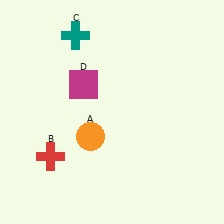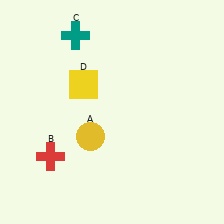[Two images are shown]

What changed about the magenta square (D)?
In Image 1, D is magenta. In Image 2, it changed to yellow.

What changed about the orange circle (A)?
In Image 1, A is orange. In Image 2, it changed to yellow.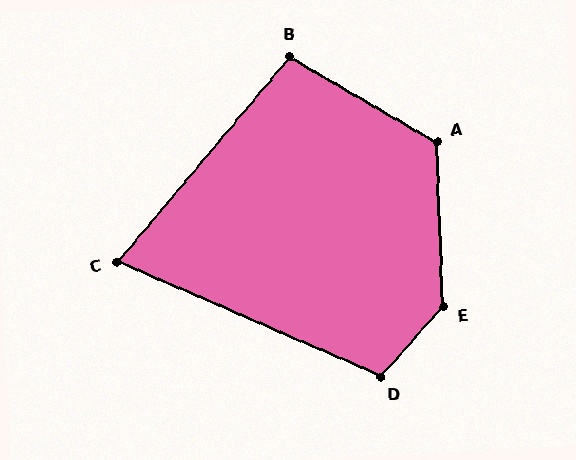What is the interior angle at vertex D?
Approximately 108 degrees (obtuse).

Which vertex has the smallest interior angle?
C, at approximately 74 degrees.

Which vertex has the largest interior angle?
E, at approximately 136 degrees.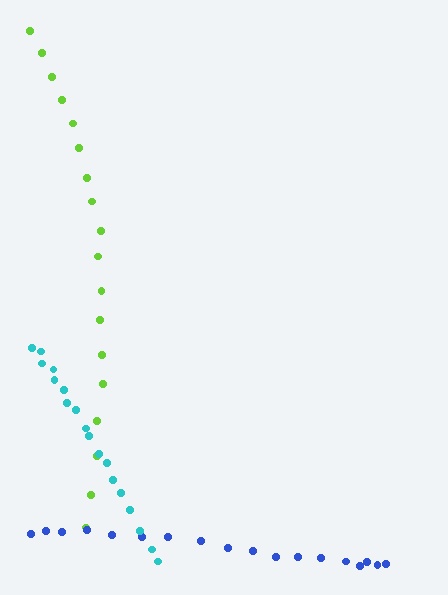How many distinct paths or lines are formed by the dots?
There are 3 distinct paths.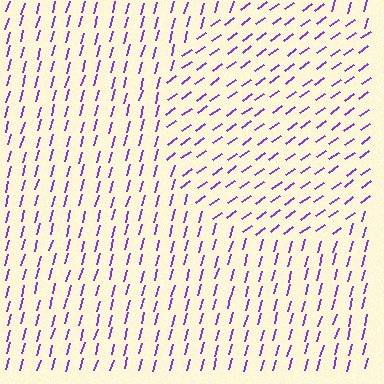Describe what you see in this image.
The image is filled with small purple line segments. A circle region in the image has lines oriented differently from the surrounding lines, creating a visible texture boundary.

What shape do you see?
I see a circle.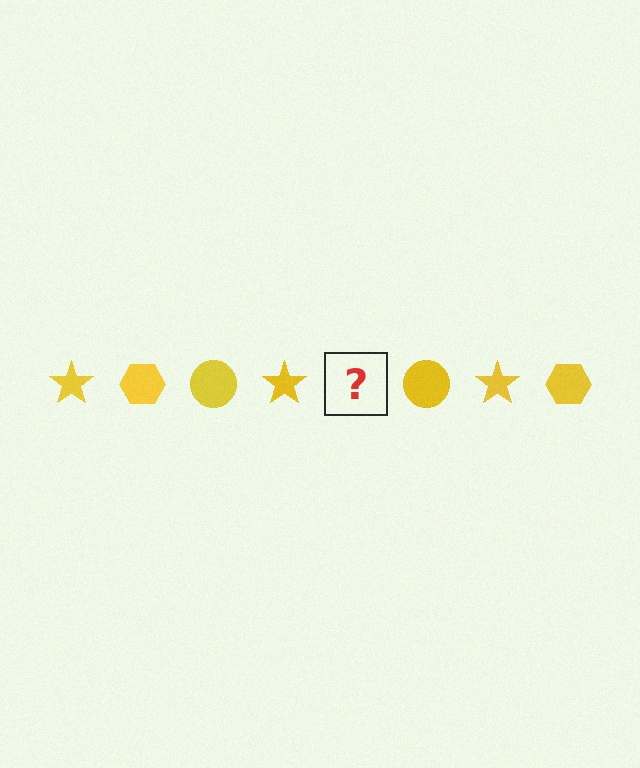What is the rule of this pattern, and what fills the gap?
The rule is that the pattern cycles through star, hexagon, circle shapes in yellow. The gap should be filled with a yellow hexagon.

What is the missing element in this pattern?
The missing element is a yellow hexagon.